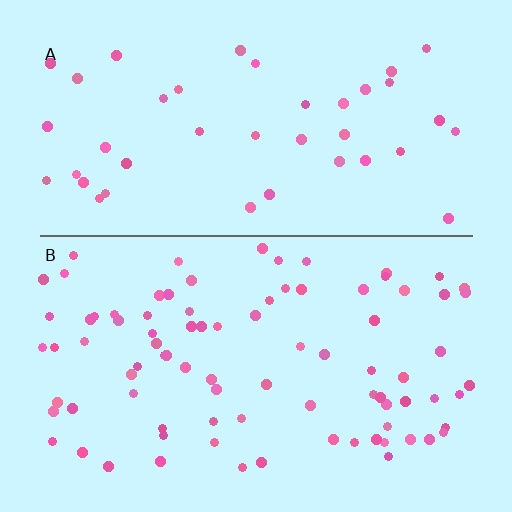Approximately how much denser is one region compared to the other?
Approximately 2.1× — region B over region A.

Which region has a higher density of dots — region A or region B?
B (the bottom).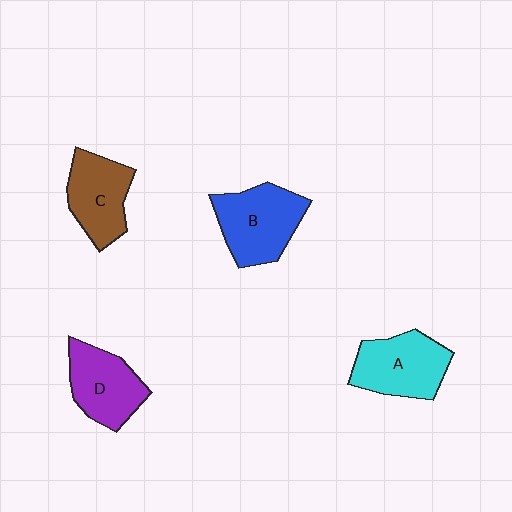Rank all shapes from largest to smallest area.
From largest to smallest: B (blue), A (cyan), D (purple), C (brown).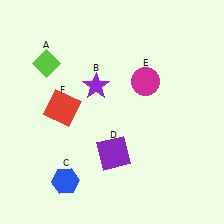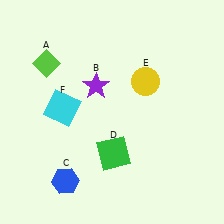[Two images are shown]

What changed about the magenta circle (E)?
In Image 1, E is magenta. In Image 2, it changed to yellow.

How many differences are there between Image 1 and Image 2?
There are 3 differences between the two images.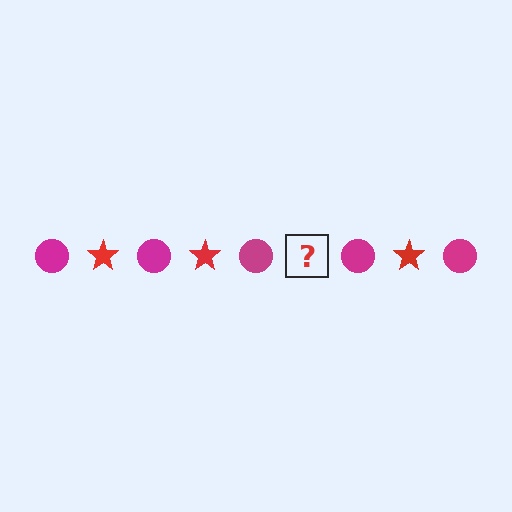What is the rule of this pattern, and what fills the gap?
The rule is that the pattern alternates between magenta circle and red star. The gap should be filled with a red star.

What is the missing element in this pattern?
The missing element is a red star.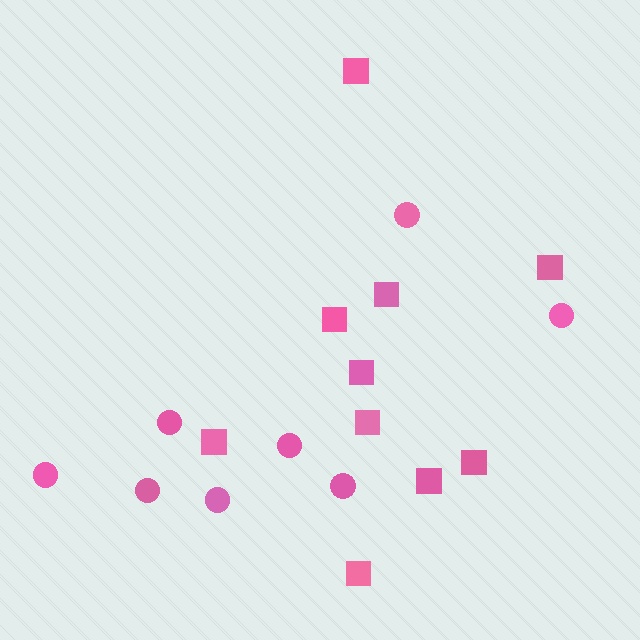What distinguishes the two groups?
There are 2 groups: one group of circles (8) and one group of squares (10).